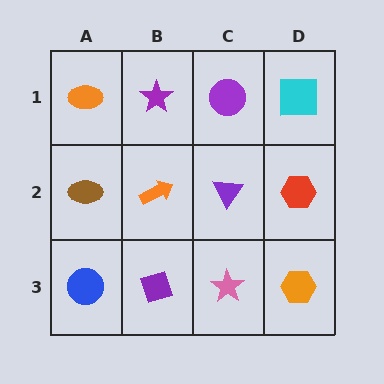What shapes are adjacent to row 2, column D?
A cyan square (row 1, column D), an orange hexagon (row 3, column D), a purple triangle (row 2, column C).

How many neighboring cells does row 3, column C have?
3.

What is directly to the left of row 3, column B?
A blue circle.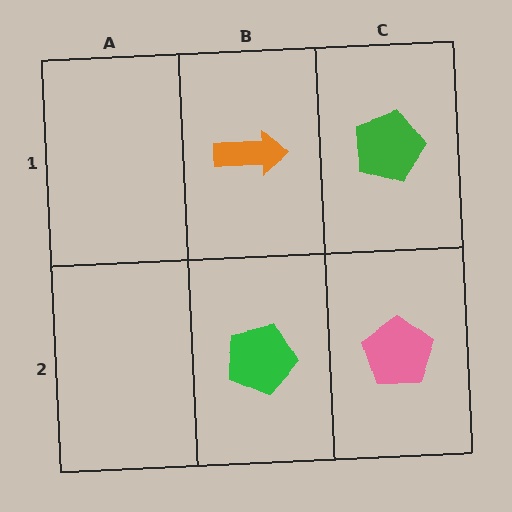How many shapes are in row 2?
2 shapes.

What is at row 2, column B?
A green pentagon.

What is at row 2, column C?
A pink pentagon.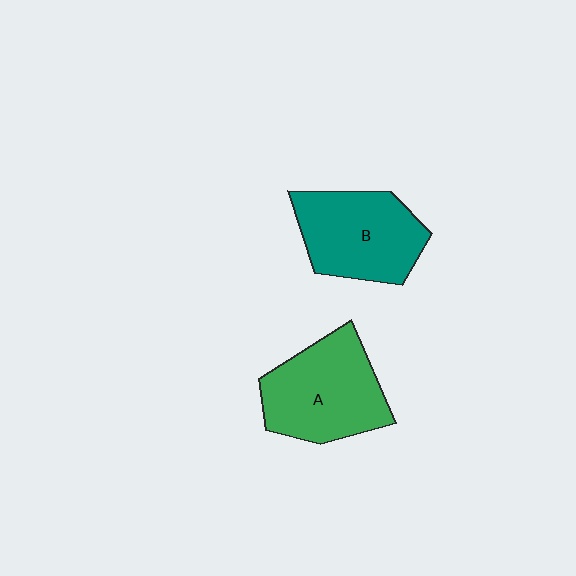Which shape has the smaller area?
Shape B (teal).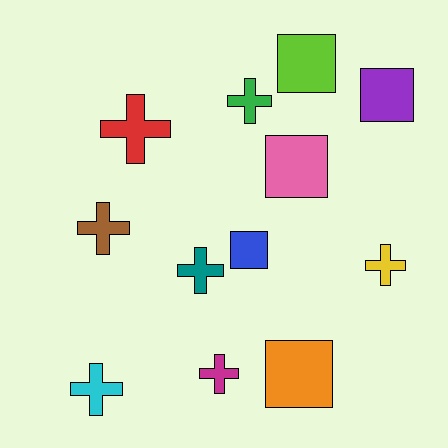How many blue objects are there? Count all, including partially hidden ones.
There is 1 blue object.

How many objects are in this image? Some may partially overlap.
There are 12 objects.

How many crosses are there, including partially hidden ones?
There are 7 crosses.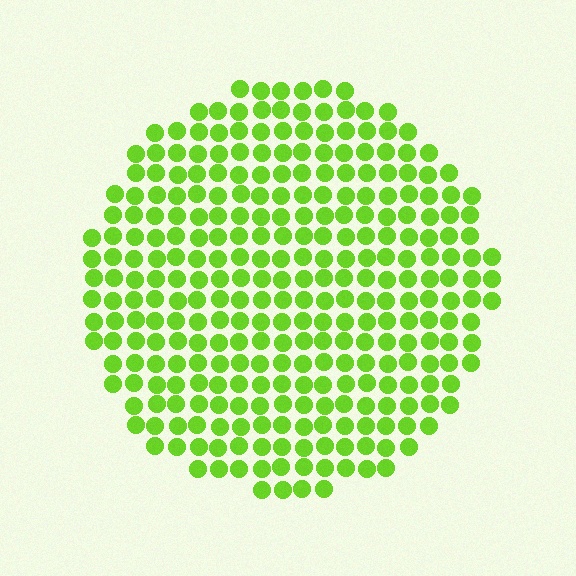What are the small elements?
The small elements are circles.